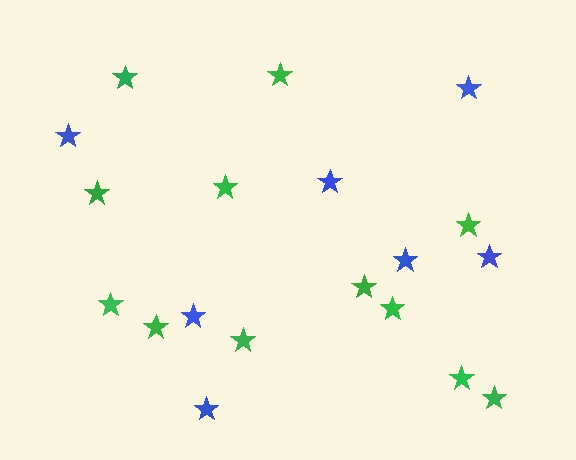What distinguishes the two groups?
There are 2 groups: one group of blue stars (7) and one group of green stars (12).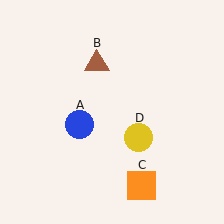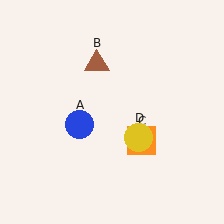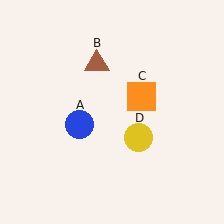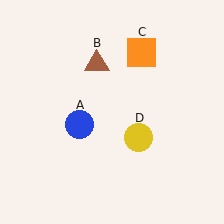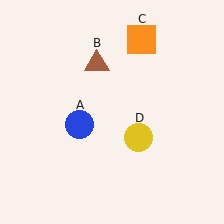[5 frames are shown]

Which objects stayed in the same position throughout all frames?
Blue circle (object A) and brown triangle (object B) and yellow circle (object D) remained stationary.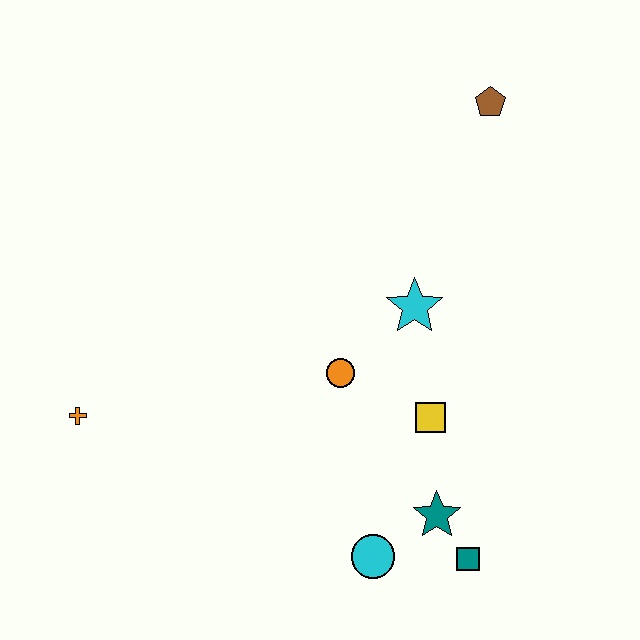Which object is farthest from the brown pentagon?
The orange cross is farthest from the brown pentagon.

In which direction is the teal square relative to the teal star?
The teal square is below the teal star.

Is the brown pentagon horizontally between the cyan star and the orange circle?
No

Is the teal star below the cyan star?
Yes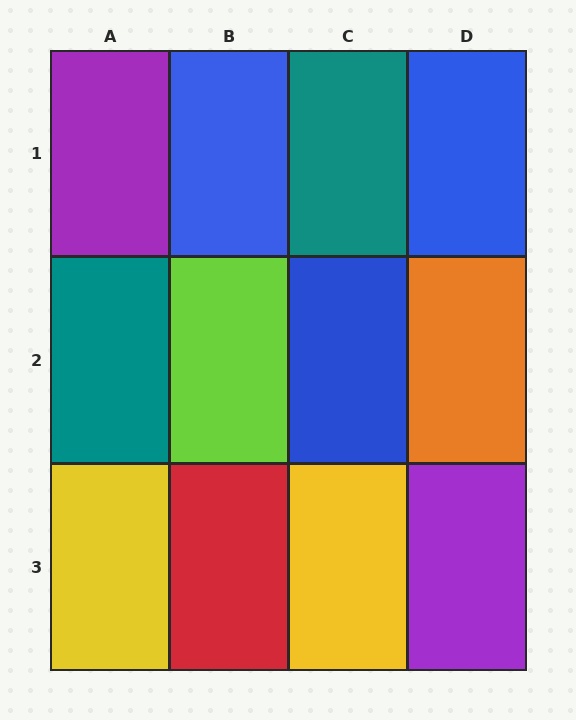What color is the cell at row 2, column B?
Lime.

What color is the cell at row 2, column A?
Teal.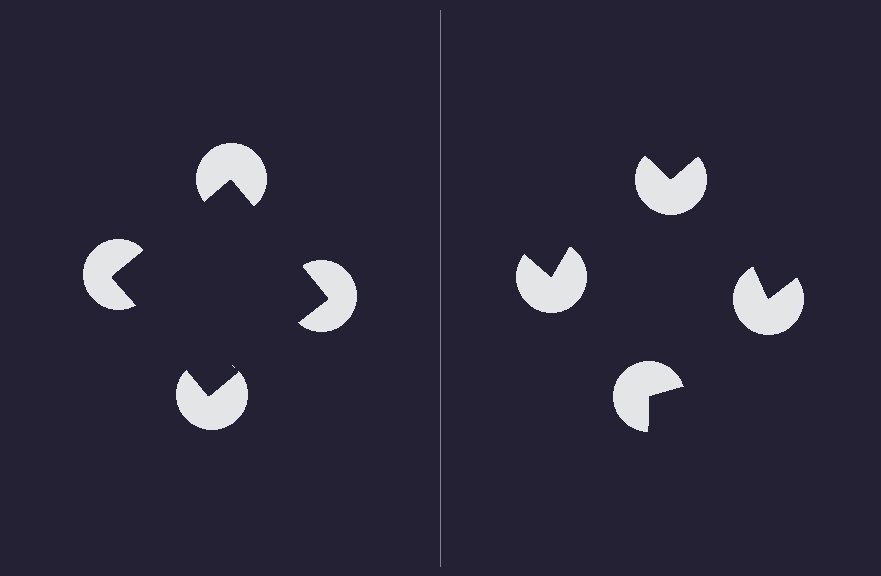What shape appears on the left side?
An illusory square.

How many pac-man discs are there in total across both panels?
8 — 4 on each side.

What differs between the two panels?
The pac-man discs are positioned identically on both sides; only the wedge orientations differ. On the left they align to a square; on the right they are misaligned.